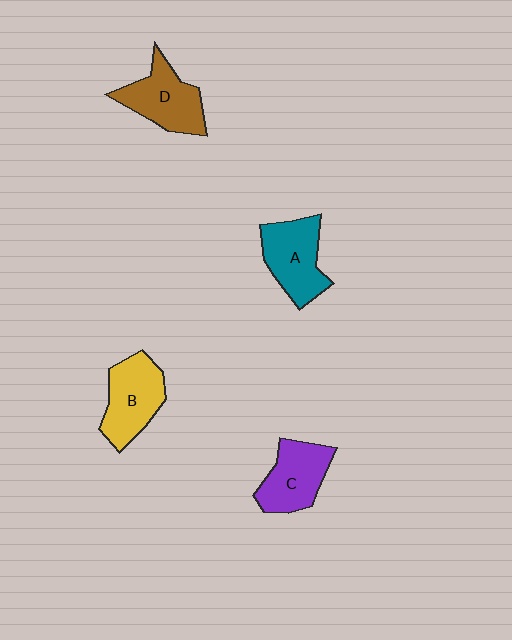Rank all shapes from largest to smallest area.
From largest to smallest: B (yellow), A (teal), D (brown), C (purple).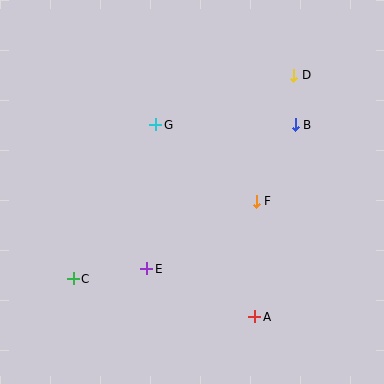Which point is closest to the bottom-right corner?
Point A is closest to the bottom-right corner.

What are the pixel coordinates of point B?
Point B is at (295, 125).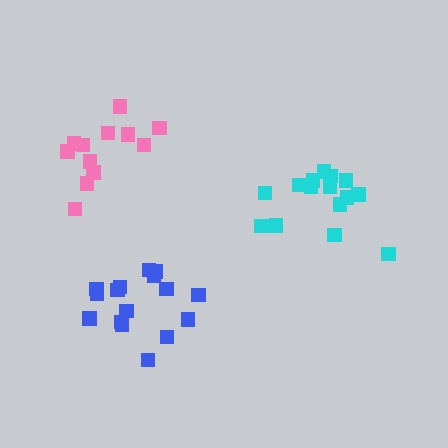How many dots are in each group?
Group 1: 16 dots, Group 2: 12 dots, Group 3: 15 dots (43 total).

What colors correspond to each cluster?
The clusters are colored: blue, pink, cyan.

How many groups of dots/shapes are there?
There are 3 groups.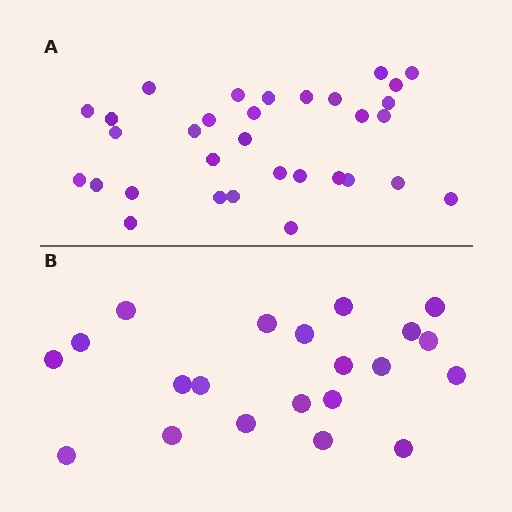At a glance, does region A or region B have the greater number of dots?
Region A (the top region) has more dots.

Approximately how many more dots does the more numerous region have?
Region A has roughly 12 or so more dots than region B.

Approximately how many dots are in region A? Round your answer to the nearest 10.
About 30 dots. (The exact count is 32, which rounds to 30.)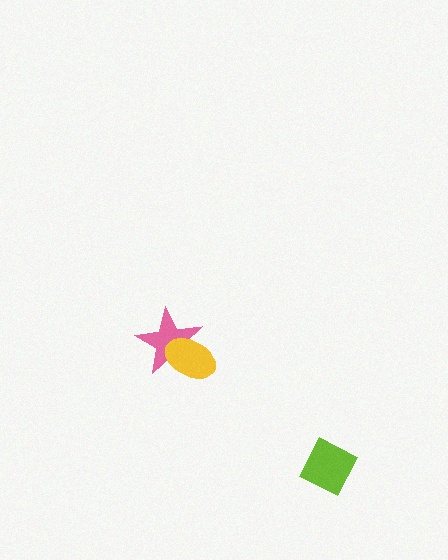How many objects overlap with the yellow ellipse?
1 object overlaps with the yellow ellipse.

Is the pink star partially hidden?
Yes, it is partially covered by another shape.